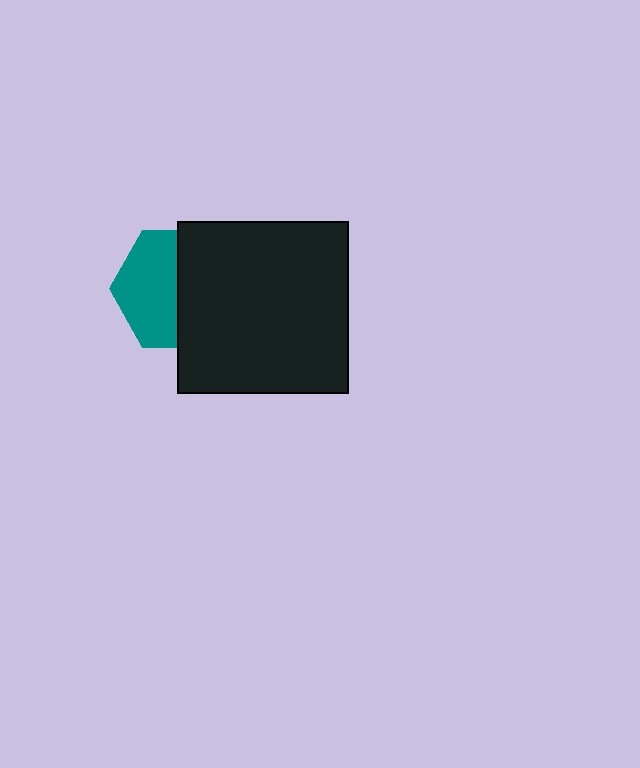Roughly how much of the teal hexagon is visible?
About half of it is visible (roughly 51%).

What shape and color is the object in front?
The object in front is a black square.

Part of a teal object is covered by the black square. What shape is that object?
It is a hexagon.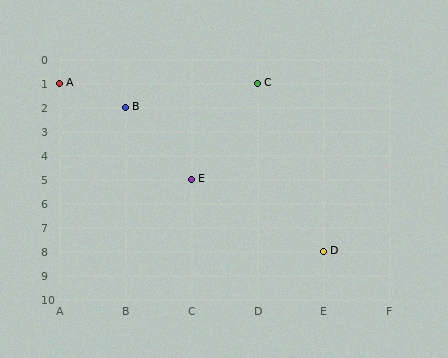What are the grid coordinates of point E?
Point E is at grid coordinates (C, 5).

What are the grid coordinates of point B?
Point B is at grid coordinates (B, 2).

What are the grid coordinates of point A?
Point A is at grid coordinates (A, 1).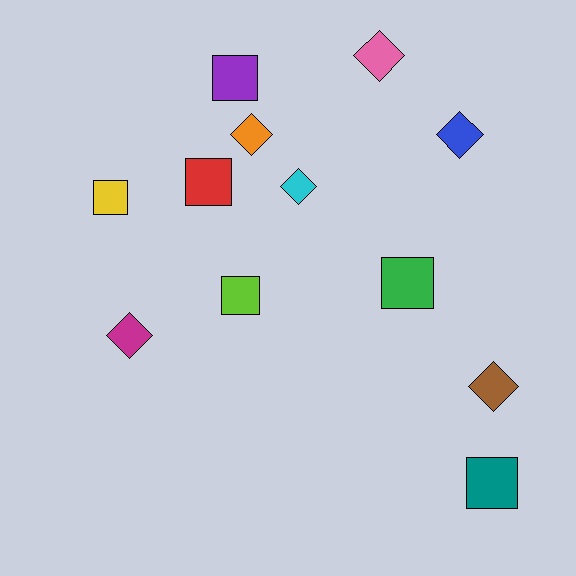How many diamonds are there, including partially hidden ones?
There are 6 diamonds.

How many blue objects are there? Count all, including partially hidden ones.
There is 1 blue object.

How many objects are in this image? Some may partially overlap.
There are 12 objects.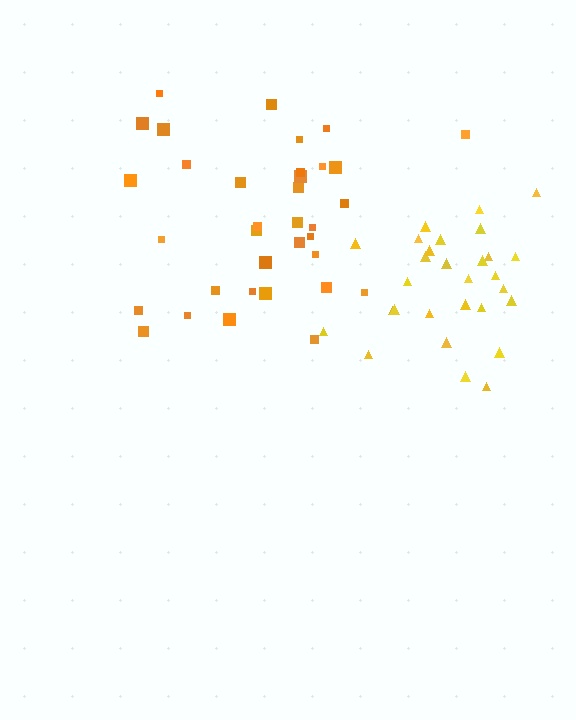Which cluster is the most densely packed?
Yellow.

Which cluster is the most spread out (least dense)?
Orange.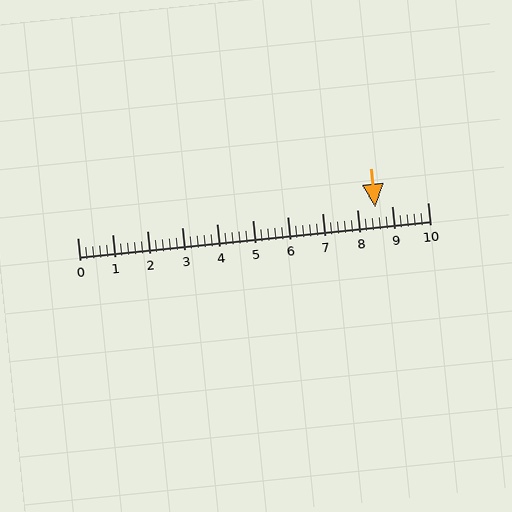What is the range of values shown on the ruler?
The ruler shows values from 0 to 10.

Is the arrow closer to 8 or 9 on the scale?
The arrow is closer to 9.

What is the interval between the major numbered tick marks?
The major tick marks are spaced 1 units apart.